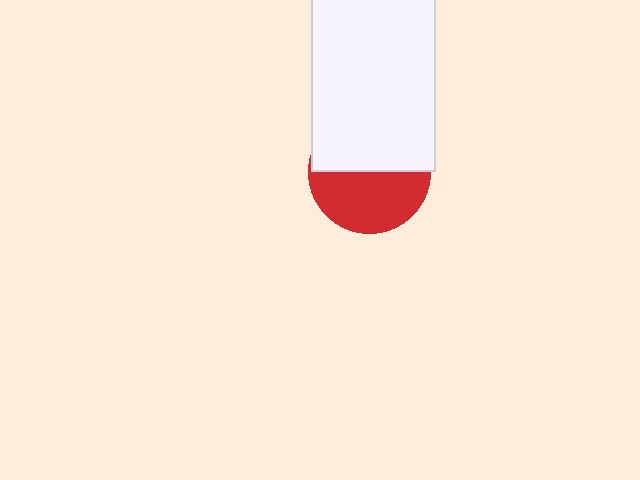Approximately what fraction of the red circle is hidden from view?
Roughly 49% of the red circle is hidden behind the white rectangle.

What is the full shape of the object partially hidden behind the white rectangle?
The partially hidden object is a red circle.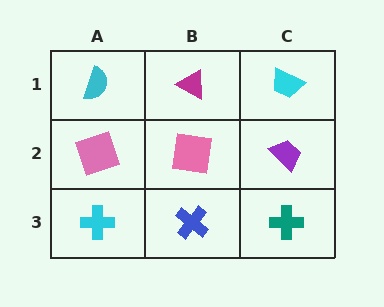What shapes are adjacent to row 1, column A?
A pink square (row 2, column A), a magenta triangle (row 1, column B).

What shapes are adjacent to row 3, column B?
A pink square (row 2, column B), a cyan cross (row 3, column A), a teal cross (row 3, column C).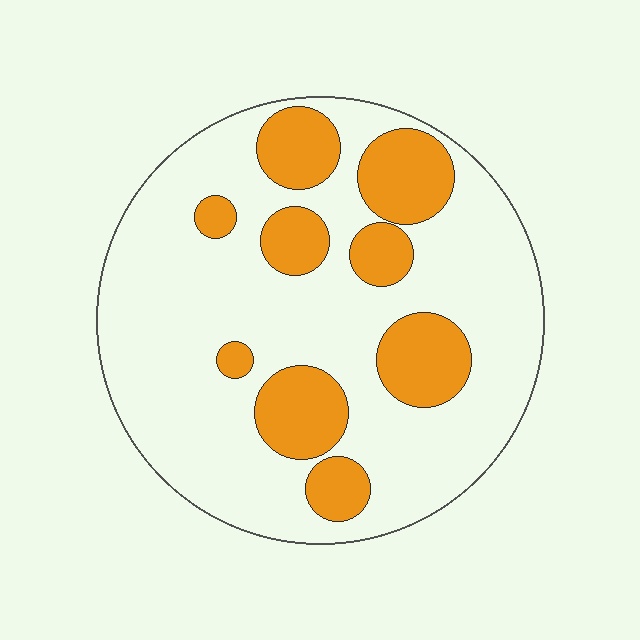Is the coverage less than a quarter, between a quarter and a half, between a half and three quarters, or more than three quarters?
Between a quarter and a half.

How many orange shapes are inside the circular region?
9.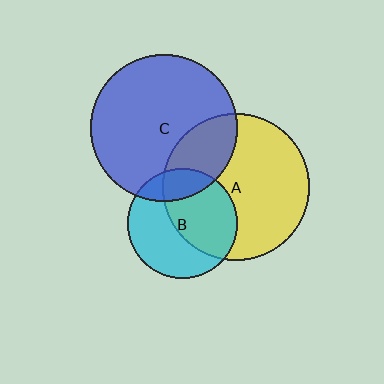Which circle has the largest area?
Circle A (yellow).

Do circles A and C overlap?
Yes.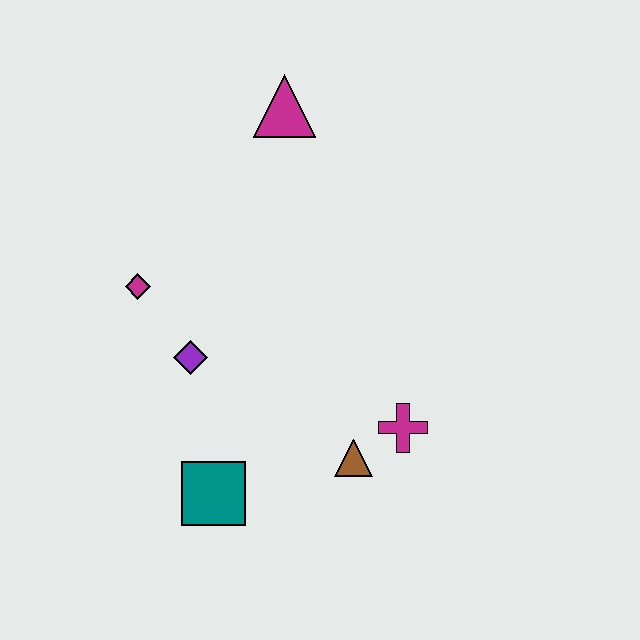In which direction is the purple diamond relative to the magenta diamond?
The purple diamond is below the magenta diamond.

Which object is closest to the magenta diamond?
The purple diamond is closest to the magenta diamond.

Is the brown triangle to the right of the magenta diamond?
Yes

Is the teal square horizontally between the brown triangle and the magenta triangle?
No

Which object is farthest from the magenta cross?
The magenta triangle is farthest from the magenta cross.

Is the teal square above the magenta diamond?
No